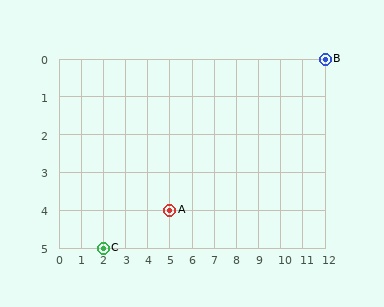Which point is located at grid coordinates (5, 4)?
Point A is at (5, 4).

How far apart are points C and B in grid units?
Points C and B are 10 columns and 5 rows apart (about 11.2 grid units diagonally).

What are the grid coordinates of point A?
Point A is at grid coordinates (5, 4).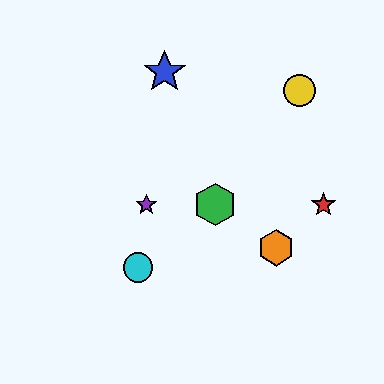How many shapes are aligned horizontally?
3 shapes (the red star, the green hexagon, the purple star) are aligned horizontally.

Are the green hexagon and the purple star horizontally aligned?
Yes, both are at y≈205.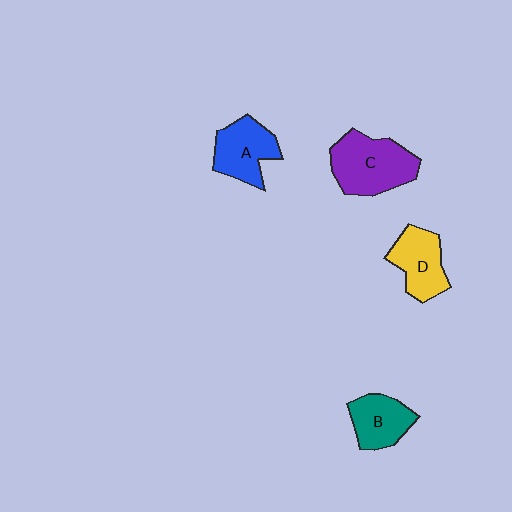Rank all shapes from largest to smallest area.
From largest to smallest: C (purple), A (blue), D (yellow), B (teal).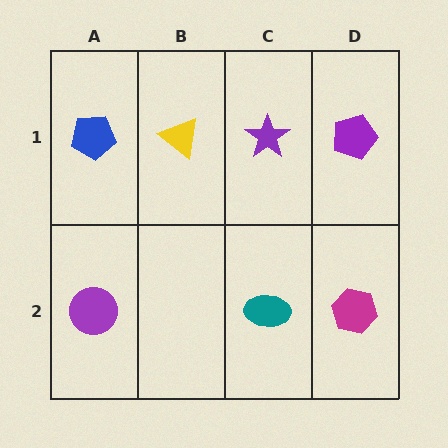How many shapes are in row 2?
3 shapes.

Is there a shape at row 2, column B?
No, that cell is empty.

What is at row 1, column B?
A yellow triangle.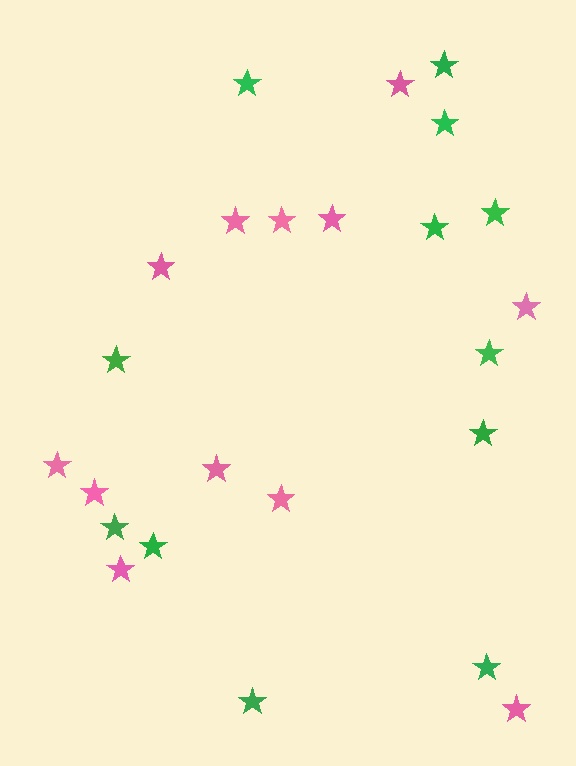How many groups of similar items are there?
There are 2 groups: one group of pink stars (12) and one group of green stars (12).